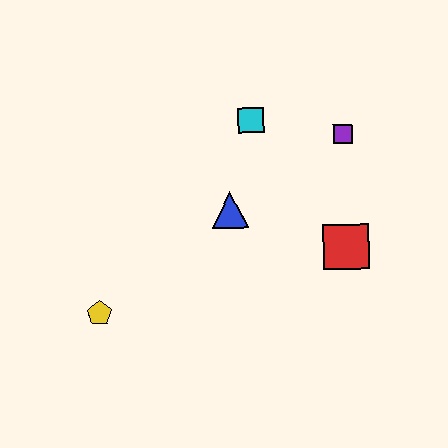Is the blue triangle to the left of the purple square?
Yes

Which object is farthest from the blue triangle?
The yellow pentagon is farthest from the blue triangle.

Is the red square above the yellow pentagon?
Yes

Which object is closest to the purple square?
The cyan square is closest to the purple square.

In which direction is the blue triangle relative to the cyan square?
The blue triangle is below the cyan square.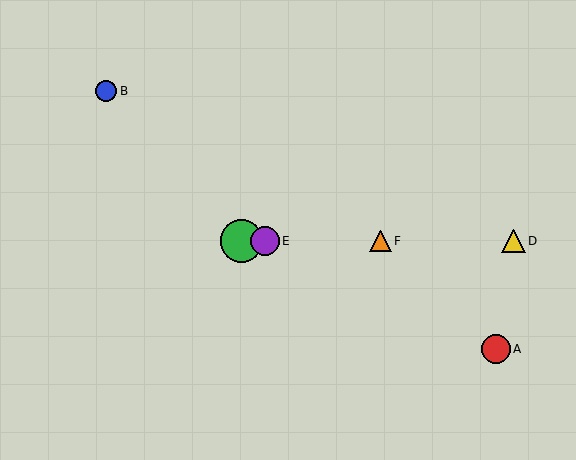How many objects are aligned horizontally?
4 objects (C, D, E, F) are aligned horizontally.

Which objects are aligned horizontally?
Objects C, D, E, F are aligned horizontally.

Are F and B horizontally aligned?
No, F is at y≈241 and B is at y≈91.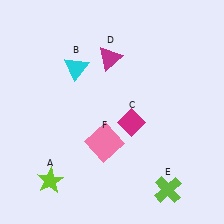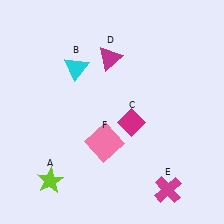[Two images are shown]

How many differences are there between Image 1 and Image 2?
There is 1 difference between the two images.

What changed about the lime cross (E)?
In Image 1, E is lime. In Image 2, it changed to magenta.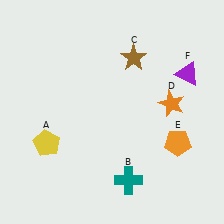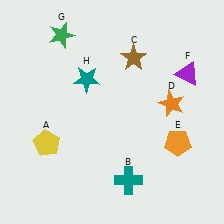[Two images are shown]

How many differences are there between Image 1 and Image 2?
There are 2 differences between the two images.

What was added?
A green star (G), a teal star (H) were added in Image 2.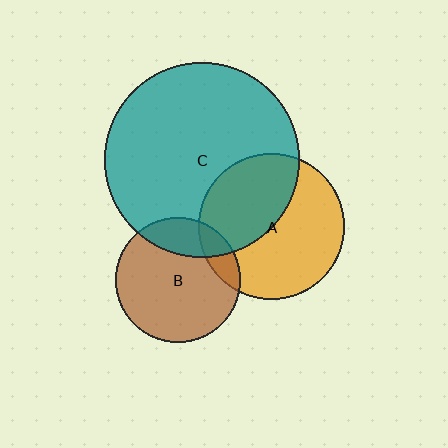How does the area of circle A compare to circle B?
Approximately 1.4 times.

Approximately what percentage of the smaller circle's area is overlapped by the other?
Approximately 20%.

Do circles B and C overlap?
Yes.